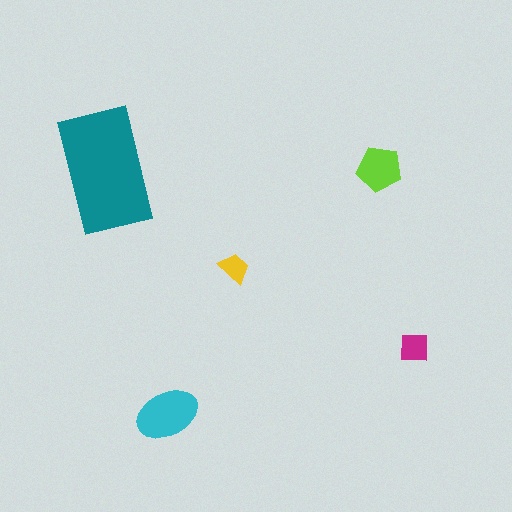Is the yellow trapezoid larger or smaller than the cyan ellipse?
Smaller.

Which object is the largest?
The teal rectangle.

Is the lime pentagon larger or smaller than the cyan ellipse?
Smaller.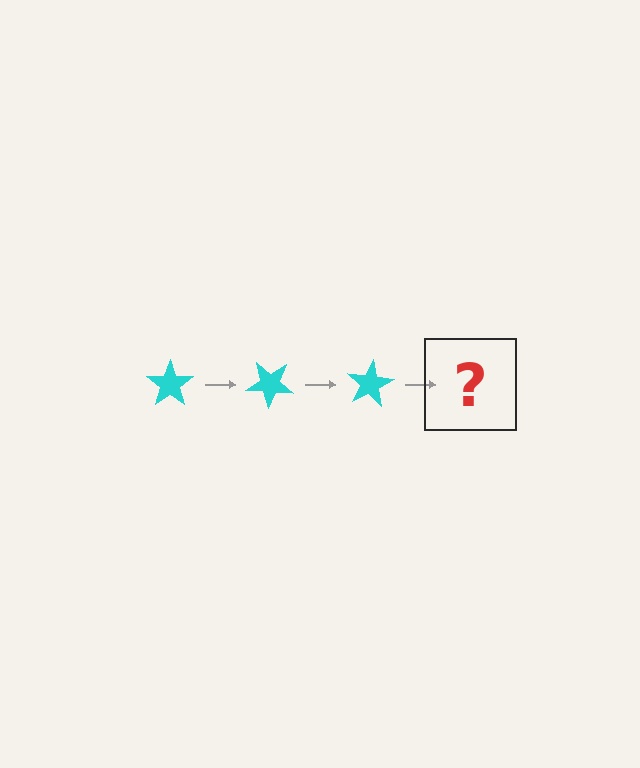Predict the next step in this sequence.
The next step is a cyan star rotated 120 degrees.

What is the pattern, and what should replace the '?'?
The pattern is that the star rotates 40 degrees each step. The '?' should be a cyan star rotated 120 degrees.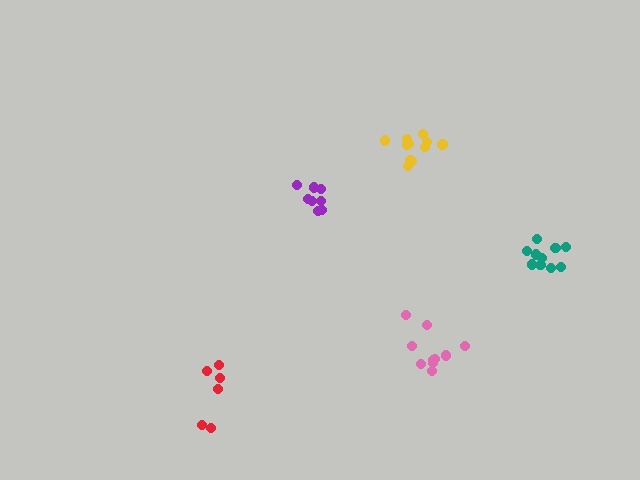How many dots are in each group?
Group 1: 10 dots, Group 2: 10 dots, Group 3: 6 dots, Group 4: 8 dots, Group 5: 11 dots (45 total).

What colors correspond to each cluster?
The clusters are colored: teal, pink, red, purple, yellow.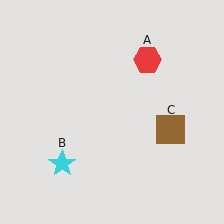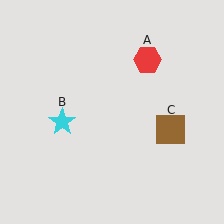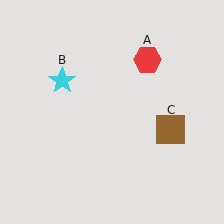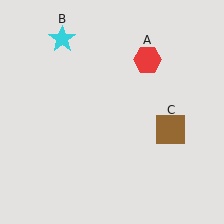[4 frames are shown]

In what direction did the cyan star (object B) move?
The cyan star (object B) moved up.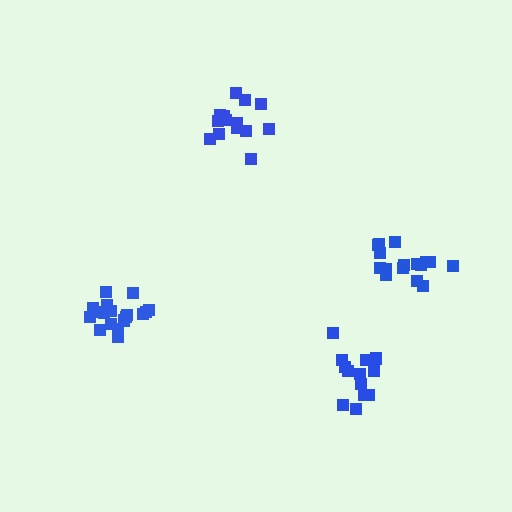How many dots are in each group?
Group 1: 16 dots, Group 2: 18 dots, Group 3: 14 dots, Group 4: 13 dots (61 total).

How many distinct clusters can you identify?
There are 4 distinct clusters.